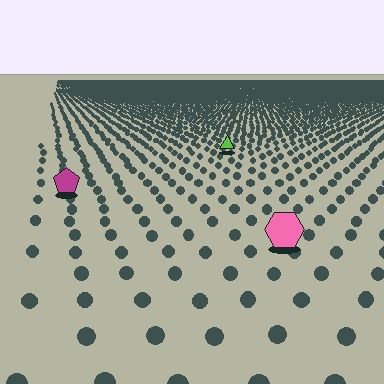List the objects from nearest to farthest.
From nearest to farthest: the pink hexagon, the magenta pentagon, the lime triangle.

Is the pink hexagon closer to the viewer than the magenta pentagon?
Yes. The pink hexagon is closer — you can tell from the texture gradient: the ground texture is coarser near it.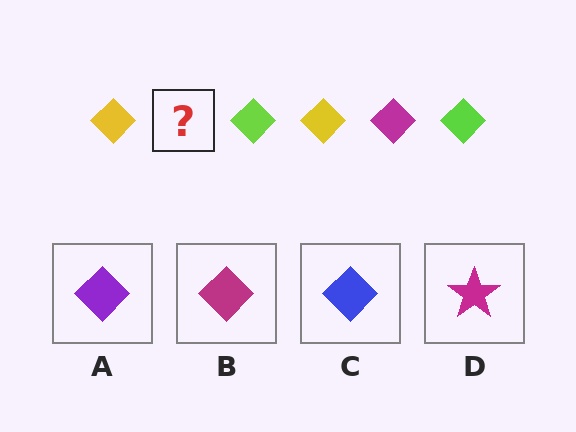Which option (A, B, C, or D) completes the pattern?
B.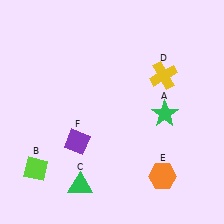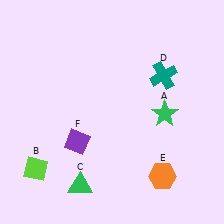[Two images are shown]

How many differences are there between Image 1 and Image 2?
There is 1 difference between the two images.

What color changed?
The cross (D) changed from yellow in Image 1 to teal in Image 2.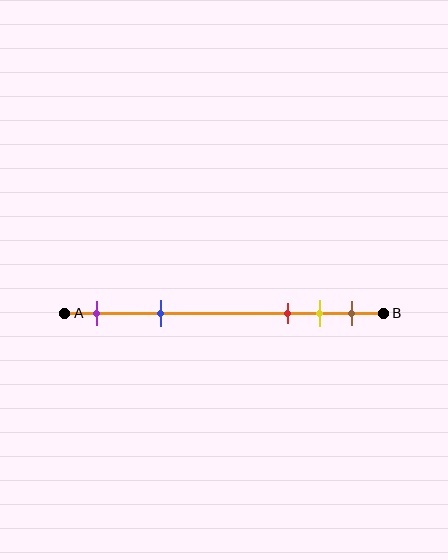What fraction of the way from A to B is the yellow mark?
The yellow mark is approximately 80% (0.8) of the way from A to B.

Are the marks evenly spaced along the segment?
No, the marks are not evenly spaced.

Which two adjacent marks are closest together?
The yellow and brown marks are the closest adjacent pair.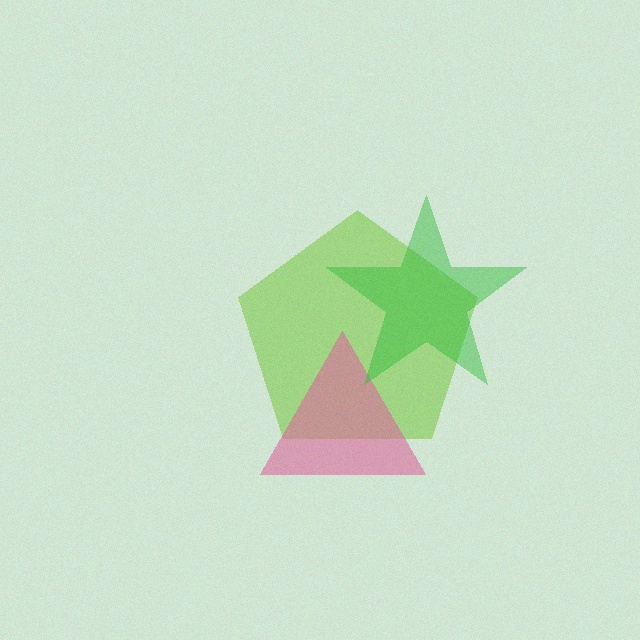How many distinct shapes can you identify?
There are 3 distinct shapes: a lime pentagon, a pink triangle, a green star.